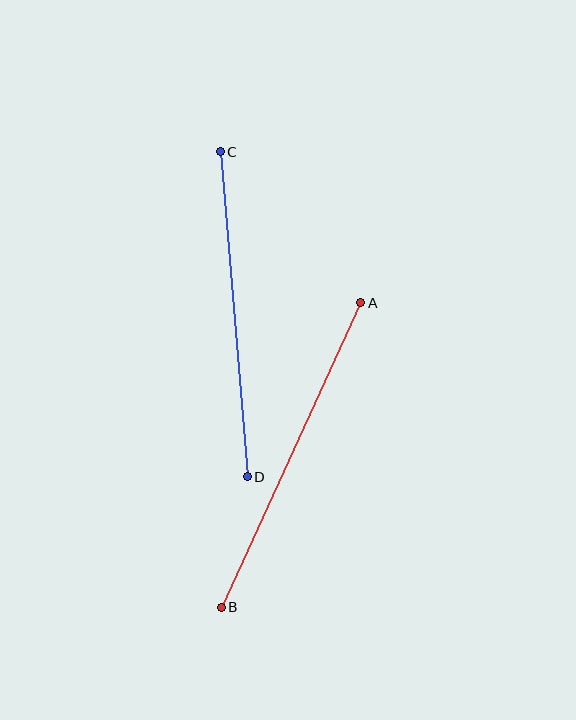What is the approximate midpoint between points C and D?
The midpoint is at approximately (234, 314) pixels.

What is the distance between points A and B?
The distance is approximately 335 pixels.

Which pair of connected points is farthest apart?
Points A and B are farthest apart.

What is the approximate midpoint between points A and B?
The midpoint is at approximately (291, 455) pixels.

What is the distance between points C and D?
The distance is approximately 326 pixels.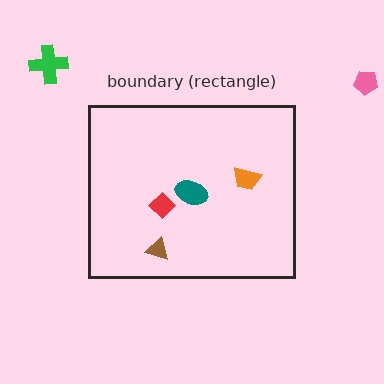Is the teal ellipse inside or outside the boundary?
Inside.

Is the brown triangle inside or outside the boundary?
Inside.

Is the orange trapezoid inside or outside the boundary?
Inside.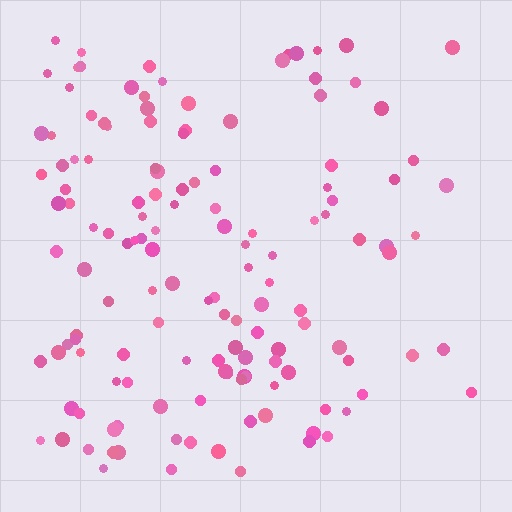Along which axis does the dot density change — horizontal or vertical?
Horizontal.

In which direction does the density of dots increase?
From right to left, with the left side densest.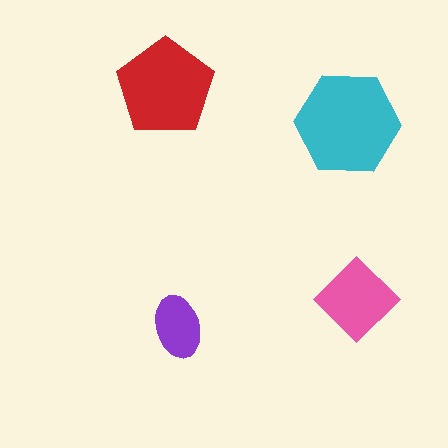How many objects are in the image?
There are 4 objects in the image.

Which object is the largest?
The cyan hexagon.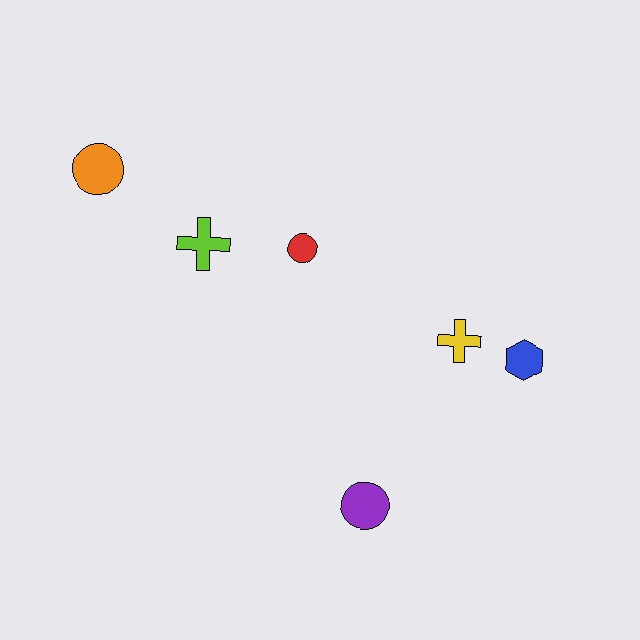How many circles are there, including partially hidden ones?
There are 3 circles.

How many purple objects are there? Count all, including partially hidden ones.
There is 1 purple object.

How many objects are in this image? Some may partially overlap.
There are 6 objects.